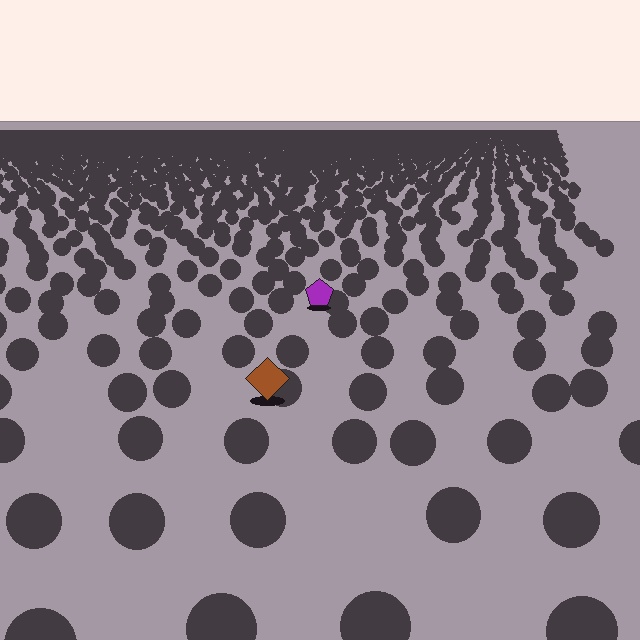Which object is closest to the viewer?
The brown diamond is closest. The texture marks near it are larger and more spread out.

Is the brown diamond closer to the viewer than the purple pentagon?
Yes. The brown diamond is closer — you can tell from the texture gradient: the ground texture is coarser near it.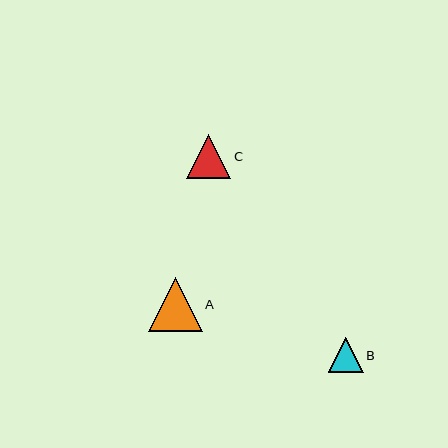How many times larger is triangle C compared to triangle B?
Triangle C is approximately 1.2 times the size of triangle B.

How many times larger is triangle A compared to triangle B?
Triangle A is approximately 1.5 times the size of triangle B.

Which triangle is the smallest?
Triangle B is the smallest with a size of approximately 35 pixels.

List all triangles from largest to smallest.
From largest to smallest: A, C, B.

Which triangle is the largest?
Triangle A is the largest with a size of approximately 54 pixels.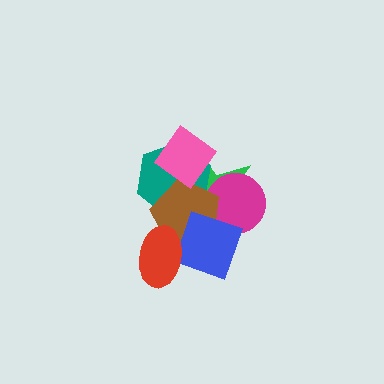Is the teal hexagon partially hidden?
Yes, it is partially covered by another shape.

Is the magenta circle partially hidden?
Yes, it is partially covered by another shape.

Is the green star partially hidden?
Yes, it is partially covered by another shape.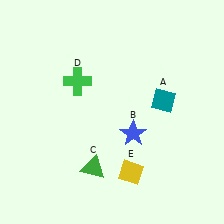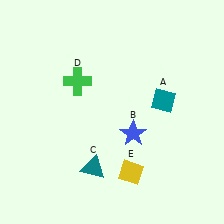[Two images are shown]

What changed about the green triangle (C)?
In Image 1, C is green. In Image 2, it changed to teal.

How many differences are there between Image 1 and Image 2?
There is 1 difference between the two images.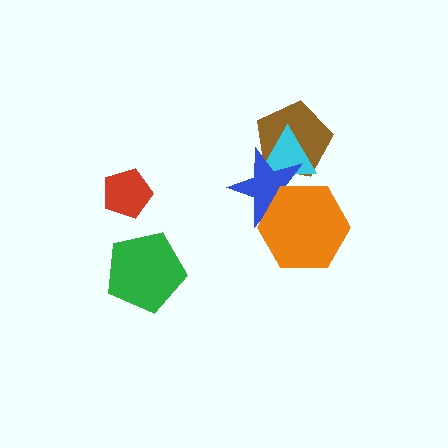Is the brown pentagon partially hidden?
Yes, it is partially covered by another shape.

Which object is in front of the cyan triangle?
The blue star is in front of the cyan triangle.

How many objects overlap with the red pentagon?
0 objects overlap with the red pentagon.